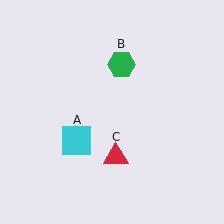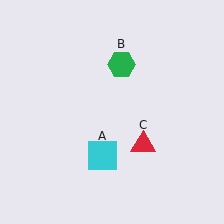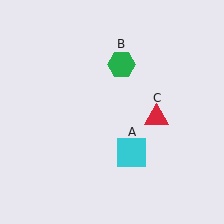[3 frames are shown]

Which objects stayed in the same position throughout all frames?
Green hexagon (object B) remained stationary.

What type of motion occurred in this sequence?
The cyan square (object A), red triangle (object C) rotated counterclockwise around the center of the scene.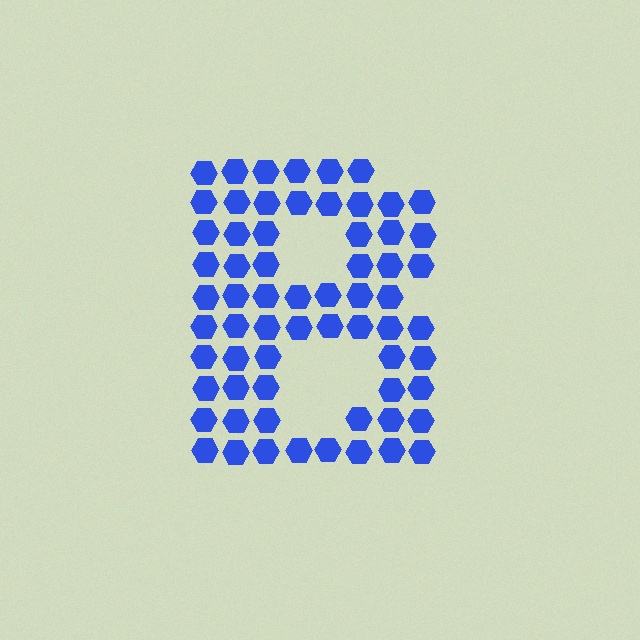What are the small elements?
The small elements are hexagons.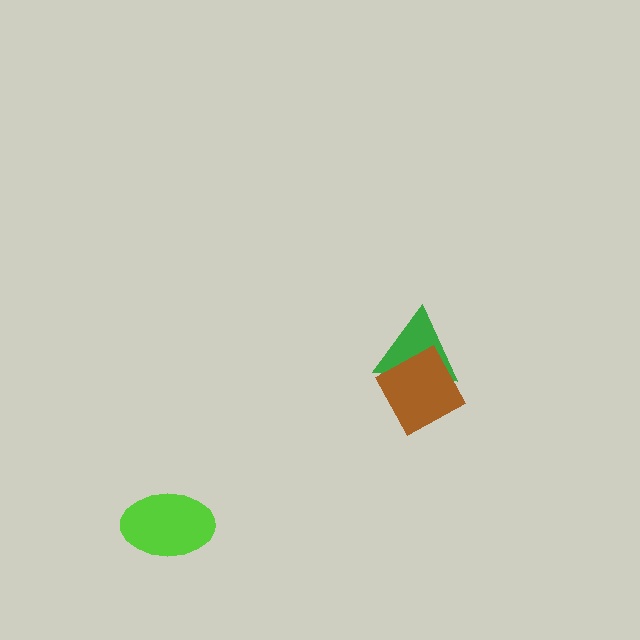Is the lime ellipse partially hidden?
No, no other shape covers it.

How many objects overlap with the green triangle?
1 object overlaps with the green triangle.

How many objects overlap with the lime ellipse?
0 objects overlap with the lime ellipse.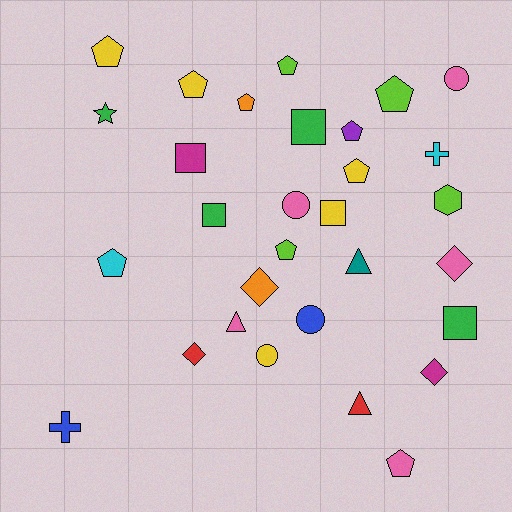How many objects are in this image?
There are 30 objects.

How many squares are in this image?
There are 5 squares.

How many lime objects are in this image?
There are 4 lime objects.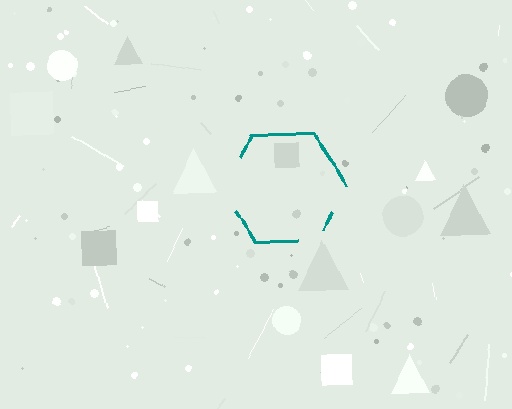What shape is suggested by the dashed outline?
The dashed outline suggests a hexagon.